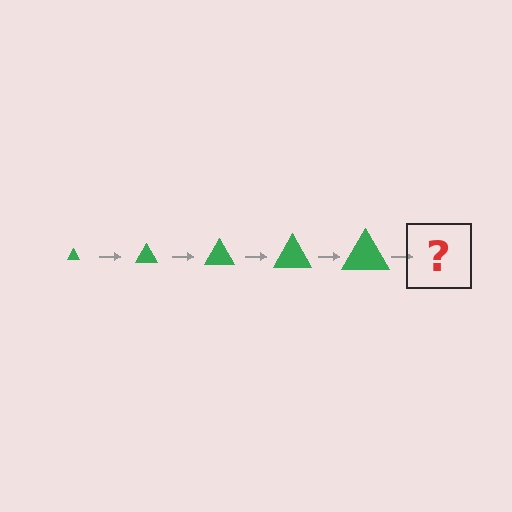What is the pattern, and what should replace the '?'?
The pattern is that the triangle gets progressively larger each step. The '?' should be a green triangle, larger than the previous one.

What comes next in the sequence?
The next element should be a green triangle, larger than the previous one.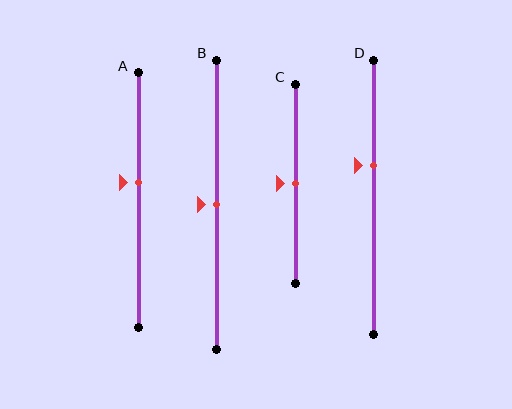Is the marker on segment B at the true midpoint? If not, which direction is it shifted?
Yes, the marker on segment B is at the true midpoint.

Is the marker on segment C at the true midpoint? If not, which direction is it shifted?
Yes, the marker on segment C is at the true midpoint.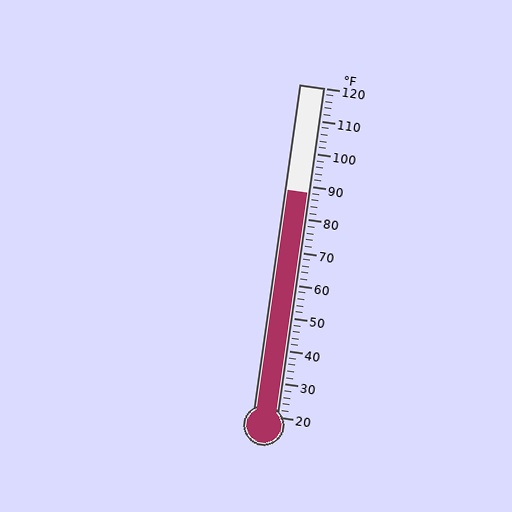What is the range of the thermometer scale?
The thermometer scale ranges from 20°F to 120°F.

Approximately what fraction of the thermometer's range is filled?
The thermometer is filled to approximately 70% of its range.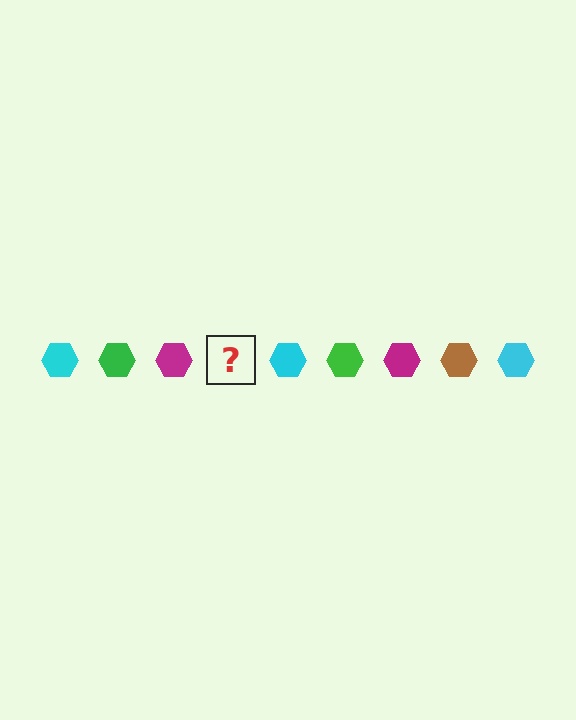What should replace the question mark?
The question mark should be replaced with a brown hexagon.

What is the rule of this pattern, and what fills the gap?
The rule is that the pattern cycles through cyan, green, magenta, brown hexagons. The gap should be filled with a brown hexagon.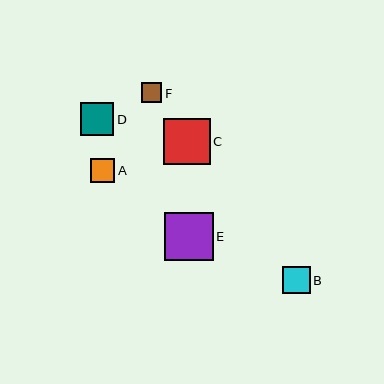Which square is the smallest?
Square F is the smallest with a size of approximately 20 pixels.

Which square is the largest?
Square E is the largest with a size of approximately 49 pixels.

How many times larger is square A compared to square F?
Square A is approximately 1.2 times the size of square F.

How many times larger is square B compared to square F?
Square B is approximately 1.4 times the size of square F.